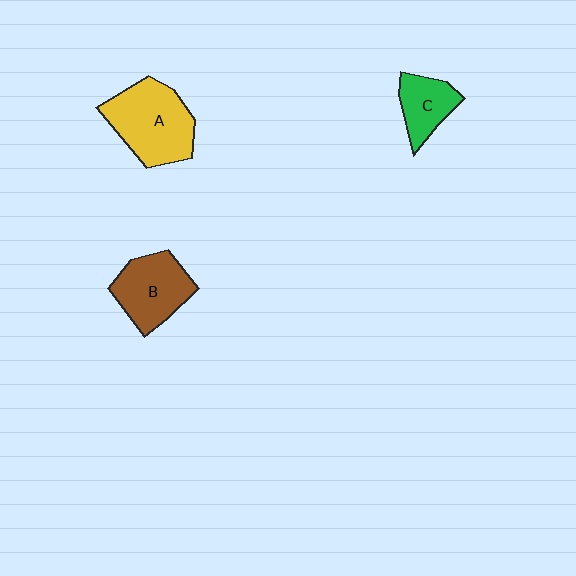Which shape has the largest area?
Shape A (yellow).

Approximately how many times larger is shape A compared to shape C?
Approximately 1.9 times.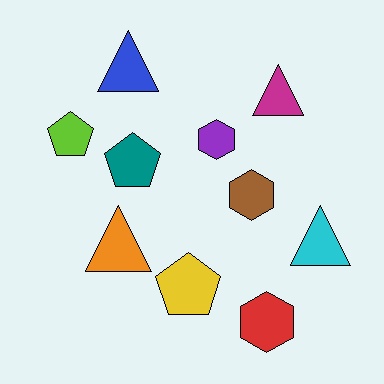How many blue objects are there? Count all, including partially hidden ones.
There is 1 blue object.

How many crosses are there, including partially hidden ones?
There are no crosses.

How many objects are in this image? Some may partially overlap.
There are 10 objects.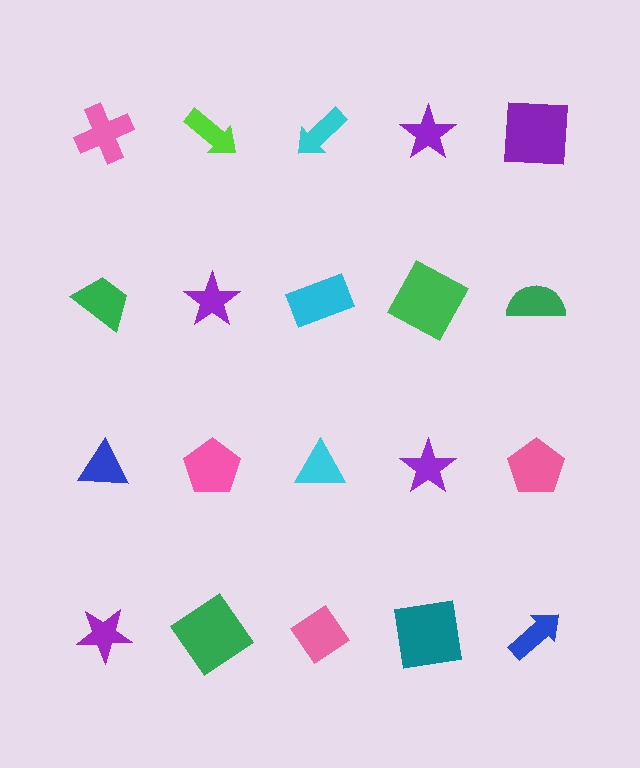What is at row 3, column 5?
A pink pentagon.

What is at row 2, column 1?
A green trapezoid.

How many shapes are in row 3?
5 shapes.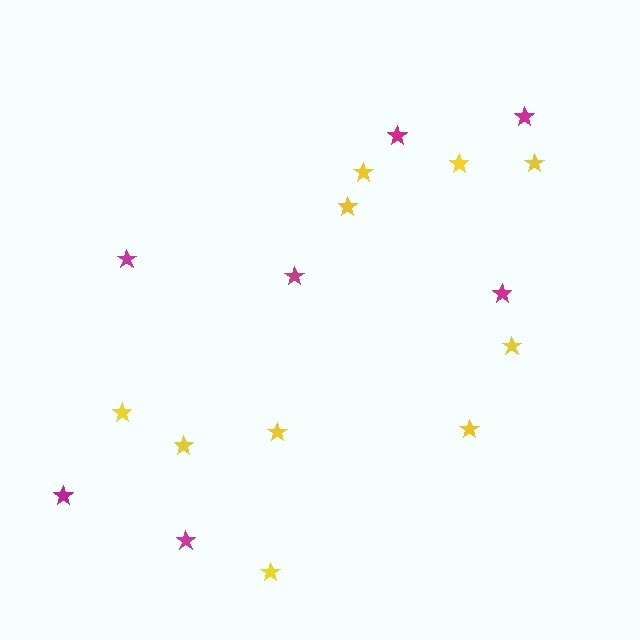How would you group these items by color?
There are 2 groups: one group of magenta stars (7) and one group of yellow stars (10).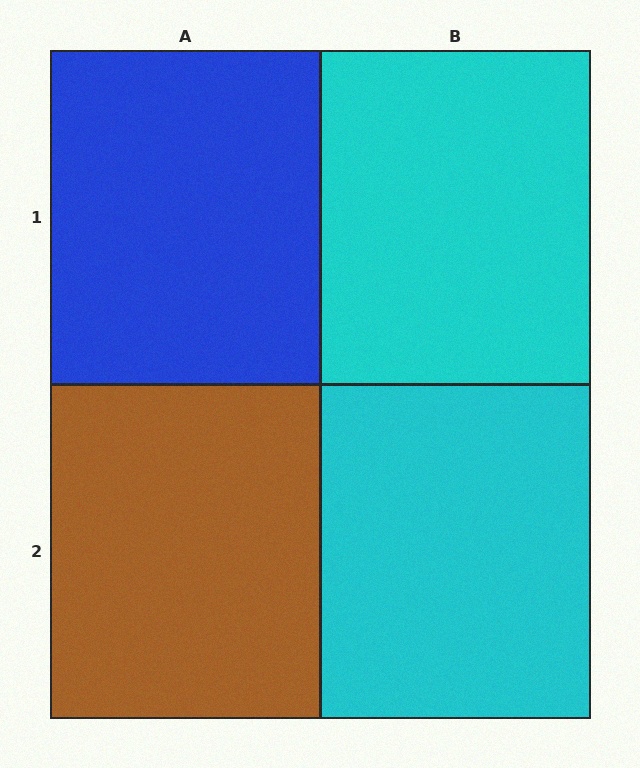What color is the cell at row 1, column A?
Blue.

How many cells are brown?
1 cell is brown.